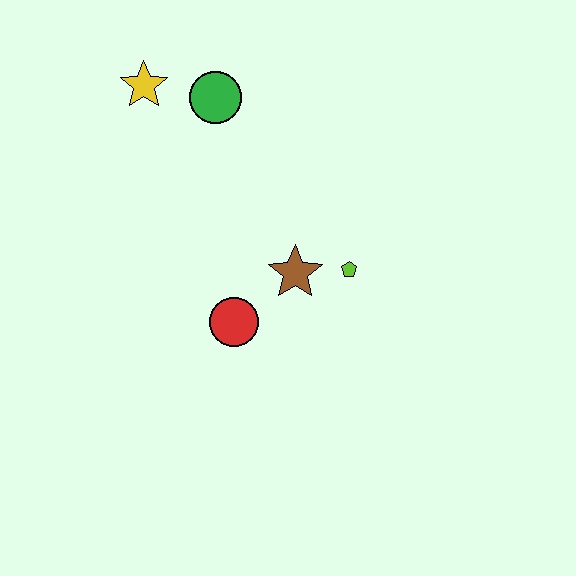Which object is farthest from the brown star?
The yellow star is farthest from the brown star.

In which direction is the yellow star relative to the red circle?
The yellow star is above the red circle.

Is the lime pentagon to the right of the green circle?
Yes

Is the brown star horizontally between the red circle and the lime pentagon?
Yes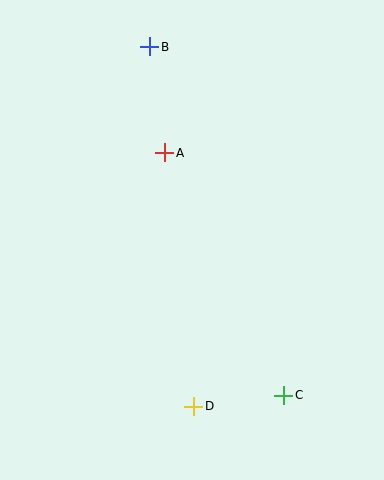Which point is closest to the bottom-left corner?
Point D is closest to the bottom-left corner.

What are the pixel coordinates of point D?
Point D is at (194, 406).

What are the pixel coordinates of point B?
Point B is at (150, 47).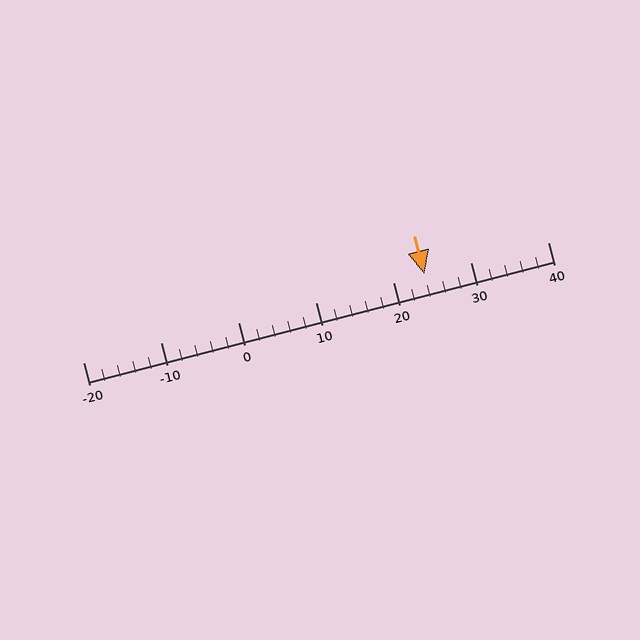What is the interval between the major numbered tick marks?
The major tick marks are spaced 10 units apart.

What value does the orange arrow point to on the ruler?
The orange arrow points to approximately 24.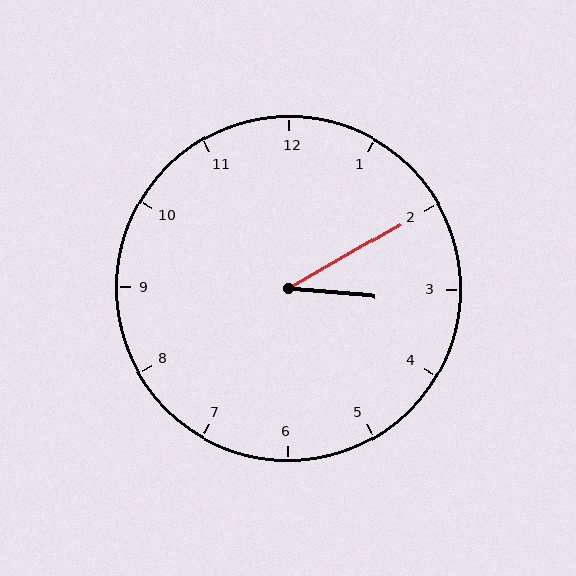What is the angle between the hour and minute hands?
Approximately 35 degrees.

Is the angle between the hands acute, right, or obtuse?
It is acute.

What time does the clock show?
3:10.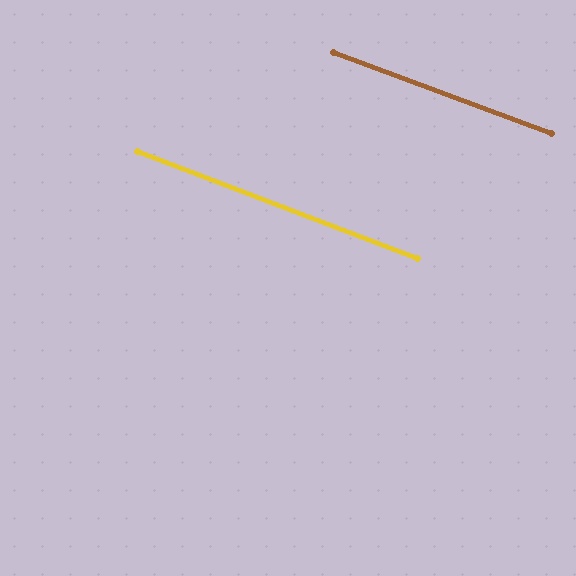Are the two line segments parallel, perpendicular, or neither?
Parallel — their directions differ by only 0.6°.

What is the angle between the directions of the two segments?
Approximately 1 degree.